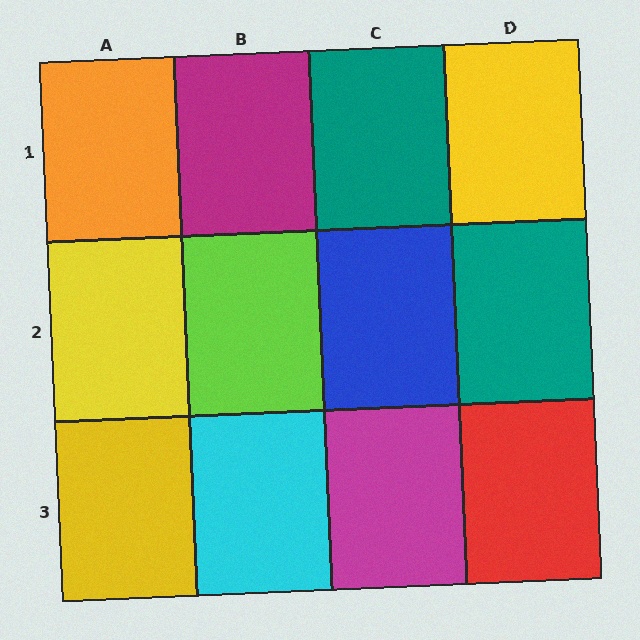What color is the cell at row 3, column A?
Yellow.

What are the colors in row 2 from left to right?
Yellow, lime, blue, teal.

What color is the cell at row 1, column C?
Teal.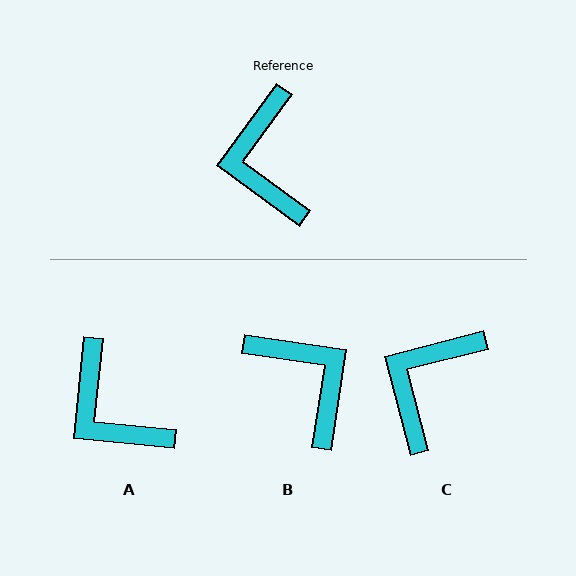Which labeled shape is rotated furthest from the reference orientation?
B, about 152 degrees away.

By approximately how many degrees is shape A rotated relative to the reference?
Approximately 30 degrees counter-clockwise.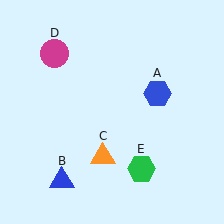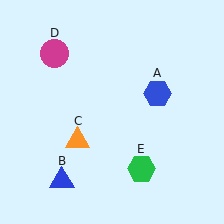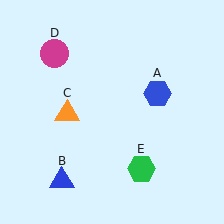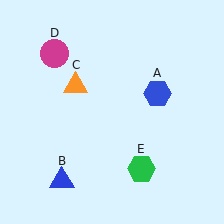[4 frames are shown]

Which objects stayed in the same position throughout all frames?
Blue hexagon (object A) and blue triangle (object B) and magenta circle (object D) and green hexagon (object E) remained stationary.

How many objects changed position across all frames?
1 object changed position: orange triangle (object C).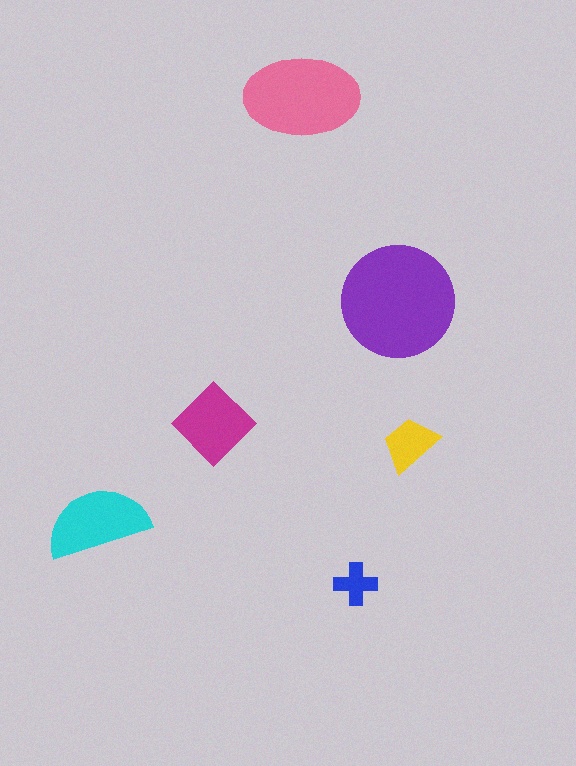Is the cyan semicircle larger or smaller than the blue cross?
Larger.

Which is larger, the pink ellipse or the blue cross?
The pink ellipse.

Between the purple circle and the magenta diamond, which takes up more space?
The purple circle.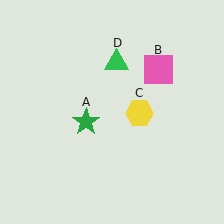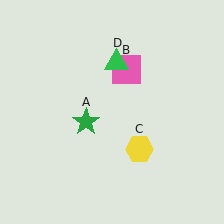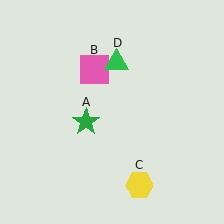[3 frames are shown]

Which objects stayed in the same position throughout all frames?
Green star (object A) and green triangle (object D) remained stationary.